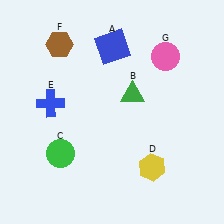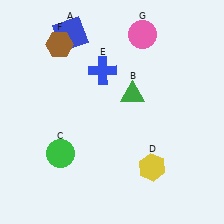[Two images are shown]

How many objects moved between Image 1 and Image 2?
3 objects moved between the two images.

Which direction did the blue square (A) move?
The blue square (A) moved left.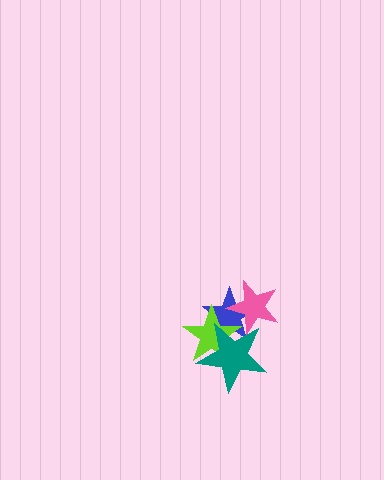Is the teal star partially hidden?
No, no other shape covers it.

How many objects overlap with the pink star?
3 objects overlap with the pink star.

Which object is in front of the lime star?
The teal star is in front of the lime star.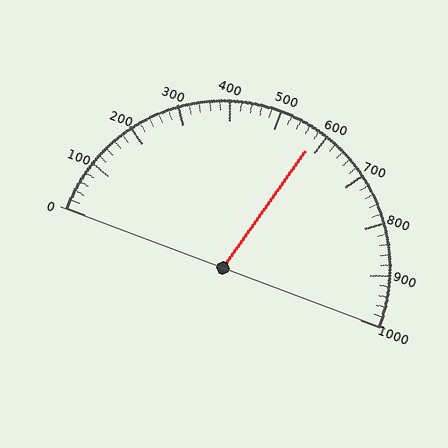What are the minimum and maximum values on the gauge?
The gauge ranges from 0 to 1000.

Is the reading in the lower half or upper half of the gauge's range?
The reading is in the upper half of the range (0 to 1000).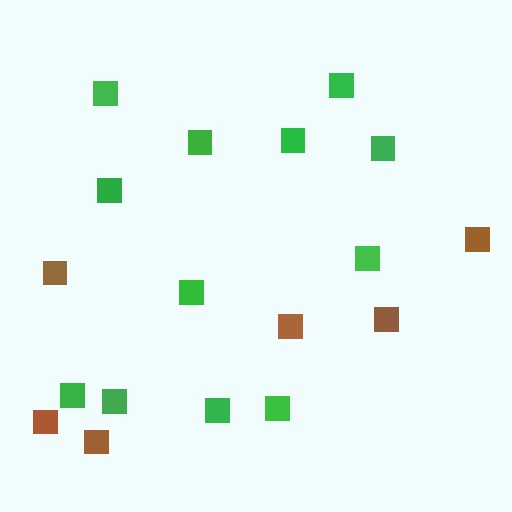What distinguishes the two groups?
There are 2 groups: one group of brown squares (6) and one group of green squares (12).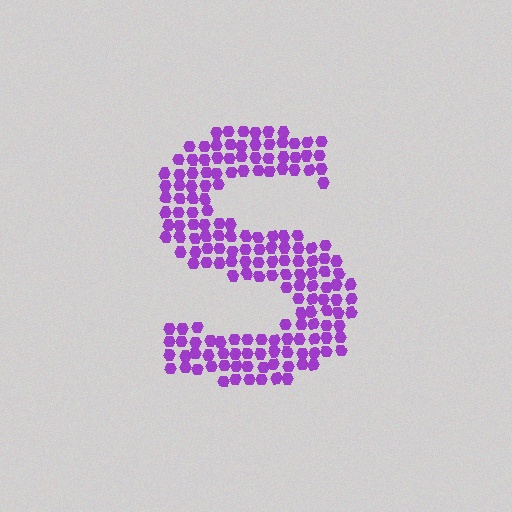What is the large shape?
The large shape is the letter S.